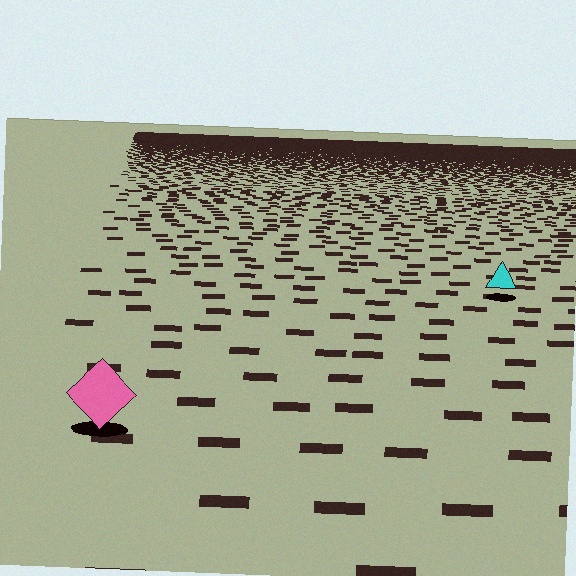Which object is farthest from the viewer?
The cyan triangle is farthest from the viewer. It appears smaller and the ground texture around it is denser.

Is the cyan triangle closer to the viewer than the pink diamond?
No. The pink diamond is closer — you can tell from the texture gradient: the ground texture is coarser near it.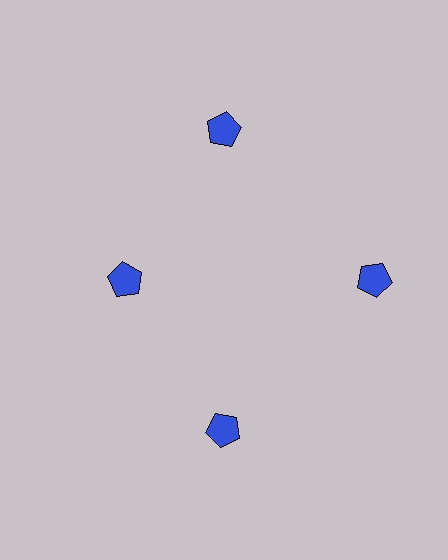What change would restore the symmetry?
The symmetry would be restored by moving it outward, back onto the ring so that all 4 pentagons sit at equal angles and equal distance from the center.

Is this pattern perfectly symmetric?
No. The 4 blue pentagons are arranged in a ring, but one element near the 9 o'clock position is pulled inward toward the center, breaking the 4-fold rotational symmetry.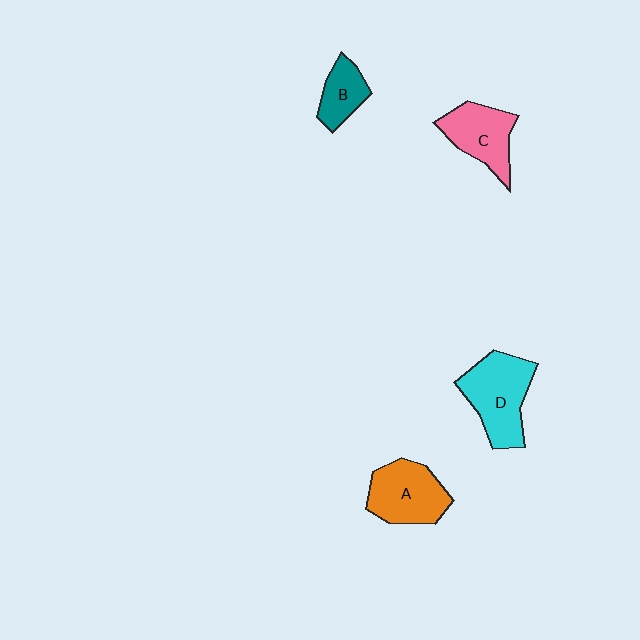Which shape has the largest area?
Shape D (cyan).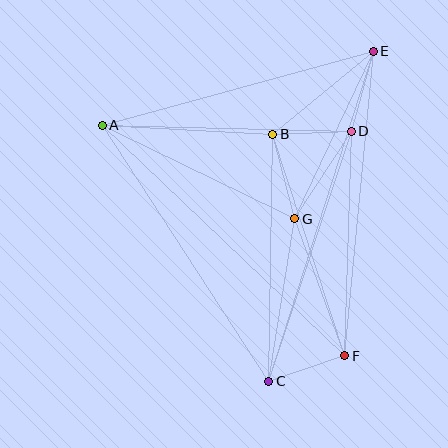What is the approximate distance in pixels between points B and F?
The distance between B and F is approximately 233 pixels.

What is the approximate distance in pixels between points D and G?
The distance between D and G is approximately 104 pixels.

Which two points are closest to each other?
Points B and D are closest to each other.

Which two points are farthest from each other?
Points C and E are farthest from each other.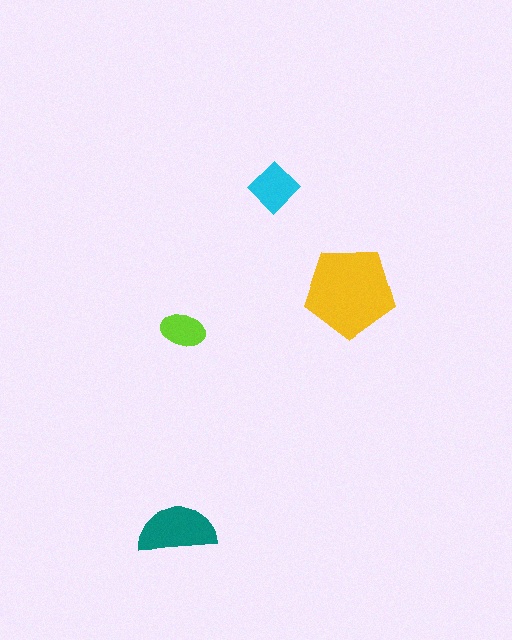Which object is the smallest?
The lime ellipse.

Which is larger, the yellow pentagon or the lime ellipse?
The yellow pentagon.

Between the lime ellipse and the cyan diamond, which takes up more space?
The cyan diamond.